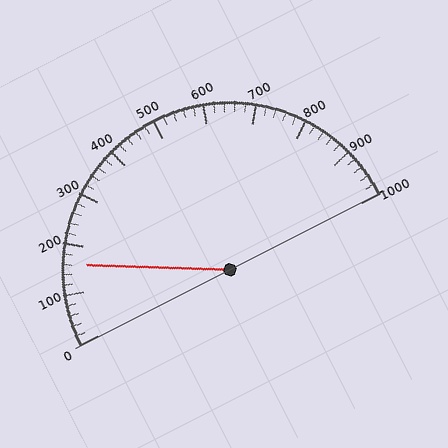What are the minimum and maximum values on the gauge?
The gauge ranges from 0 to 1000.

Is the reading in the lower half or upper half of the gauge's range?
The reading is in the lower half of the range (0 to 1000).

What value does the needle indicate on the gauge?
The needle indicates approximately 160.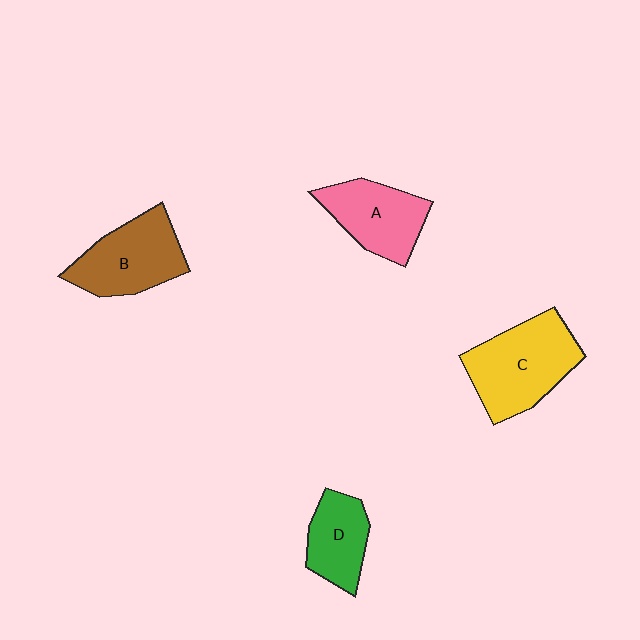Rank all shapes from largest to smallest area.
From largest to smallest: C (yellow), B (brown), A (pink), D (green).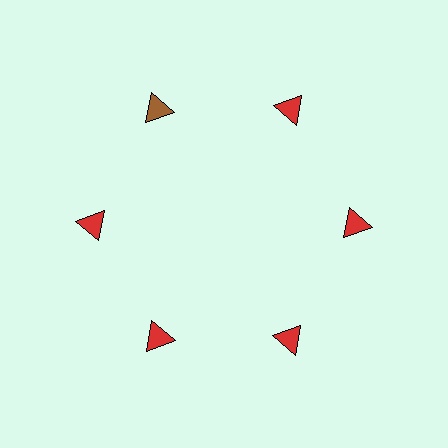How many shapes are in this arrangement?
There are 6 shapes arranged in a ring pattern.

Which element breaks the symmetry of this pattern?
The brown triangle at roughly the 11 o'clock position breaks the symmetry. All other shapes are red triangles.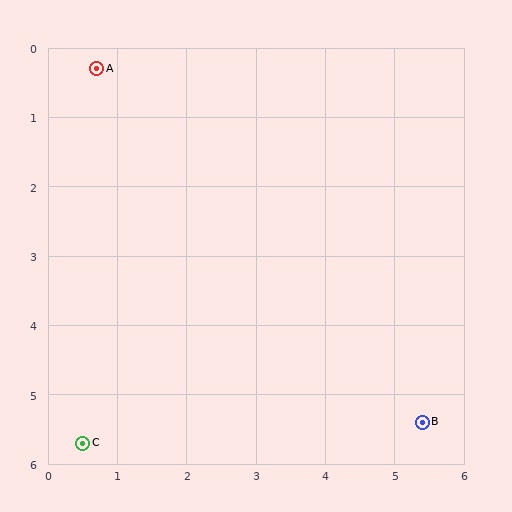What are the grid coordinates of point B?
Point B is at approximately (5.4, 5.4).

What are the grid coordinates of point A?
Point A is at approximately (0.7, 0.3).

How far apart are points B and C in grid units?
Points B and C are about 4.9 grid units apart.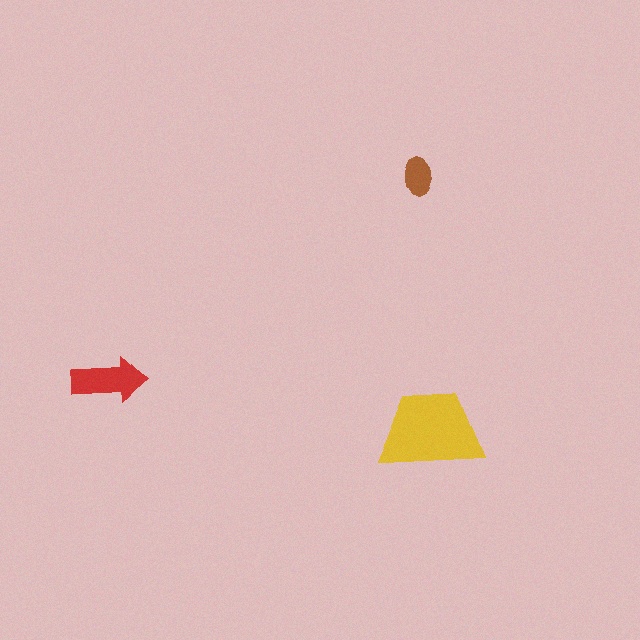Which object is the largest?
The yellow trapezoid.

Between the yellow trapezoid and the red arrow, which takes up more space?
The yellow trapezoid.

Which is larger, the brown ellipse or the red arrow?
The red arrow.